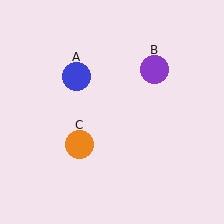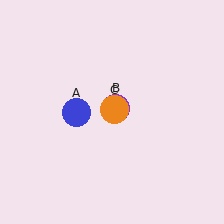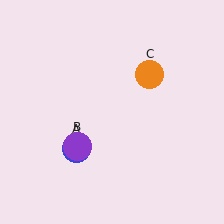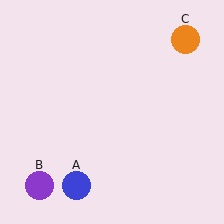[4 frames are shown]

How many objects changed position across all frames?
3 objects changed position: blue circle (object A), purple circle (object B), orange circle (object C).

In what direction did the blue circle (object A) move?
The blue circle (object A) moved down.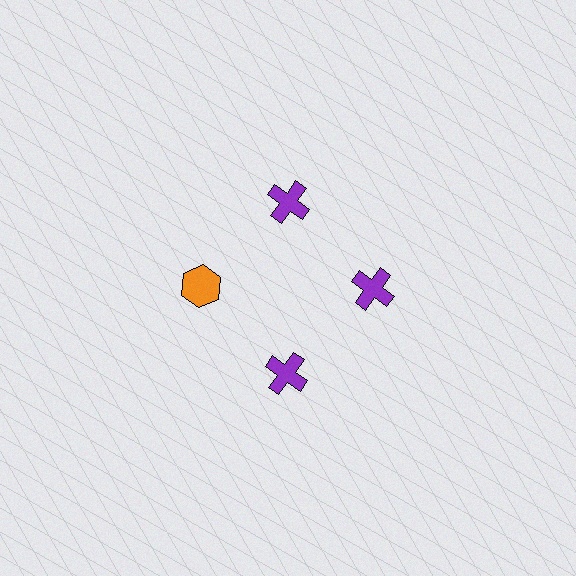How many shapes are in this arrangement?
There are 4 shapes arranged in a ring pattern.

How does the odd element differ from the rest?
It differs in both color (orange instead of purple) and shape (hexagon instead of cross).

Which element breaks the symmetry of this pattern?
The orange hexagon at roughly the 9 o'clock position breaks the symmetry. All other shapes are purple crosses.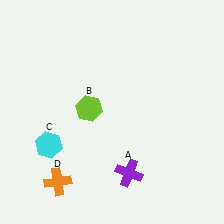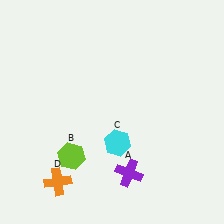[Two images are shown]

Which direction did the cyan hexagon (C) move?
The cyan hexagon (C) moved right.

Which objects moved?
The objects that moved are: the lime hexagon (B), the cyan hexagon (C).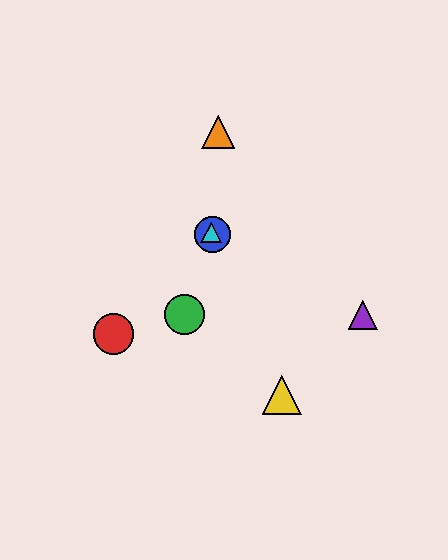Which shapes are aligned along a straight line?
The blue circle, the yellow triangle, the cyan triangle are aligned along a straight line.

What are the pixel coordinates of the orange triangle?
The orange triangle is at (218, 132).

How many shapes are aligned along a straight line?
3 shapes (the blue circle, the yellow triangle, the cyan triangle) are aligned along a straight line.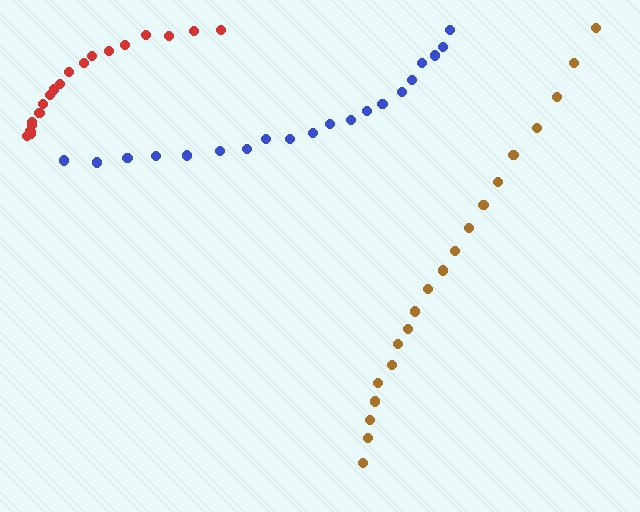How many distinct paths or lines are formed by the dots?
There are 3 distinct paths.